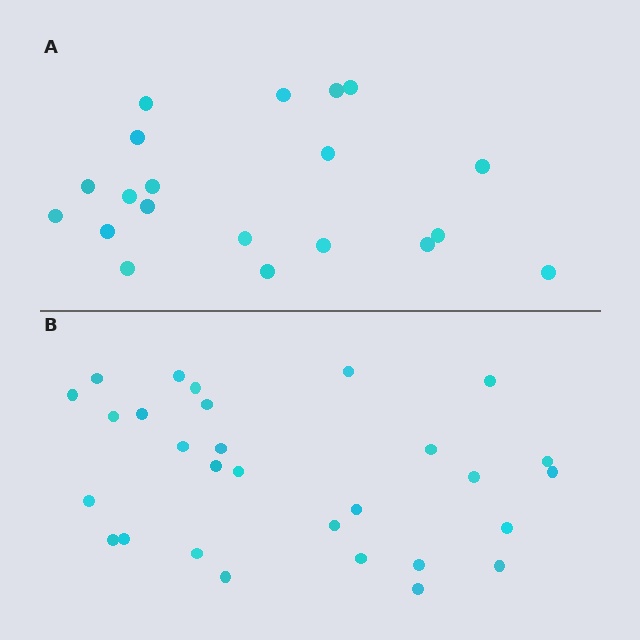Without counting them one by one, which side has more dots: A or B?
Region B (the bottom region) has more dots.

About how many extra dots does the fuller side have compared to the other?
Region B has roughly 8 or so more dots than region A.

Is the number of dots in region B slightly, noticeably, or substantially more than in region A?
Region B has substantially more. The ratio is roughly 1.4 to 1.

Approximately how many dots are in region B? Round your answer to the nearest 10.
About 30 dots. (The exact count is 29, which rounds to 30.)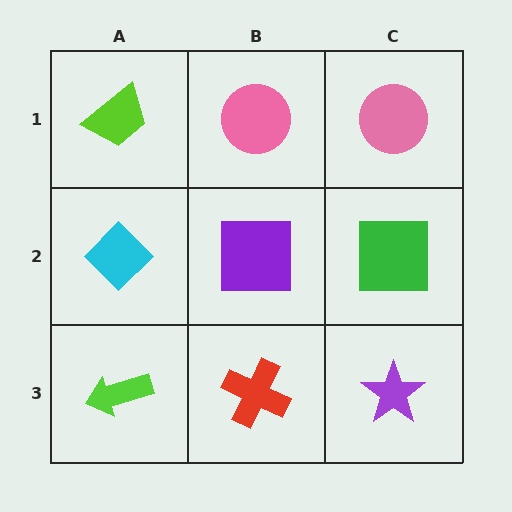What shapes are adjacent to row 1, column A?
A cyan diamond (row 2, column A), a pink circle (row 1, column B).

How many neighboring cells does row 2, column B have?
4.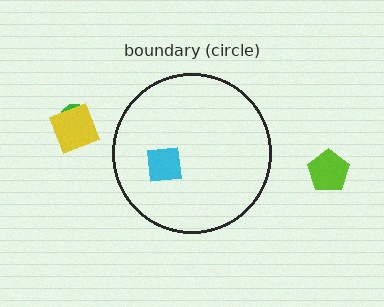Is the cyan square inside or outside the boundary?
Inside.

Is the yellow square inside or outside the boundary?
Outside.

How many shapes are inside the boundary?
1 inside, 3 outside.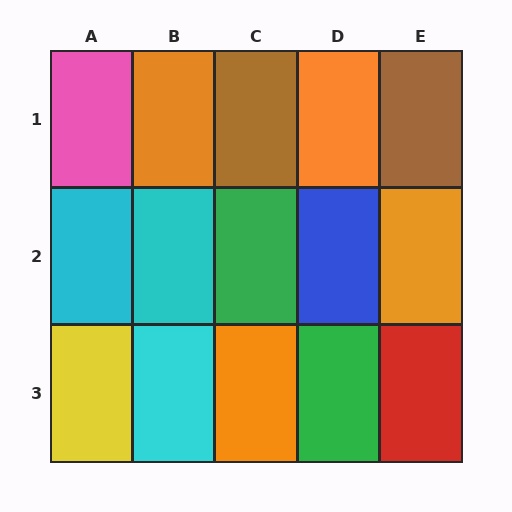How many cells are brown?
2 cells are brown.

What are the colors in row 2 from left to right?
Cyan, cyan, green, blue, orange.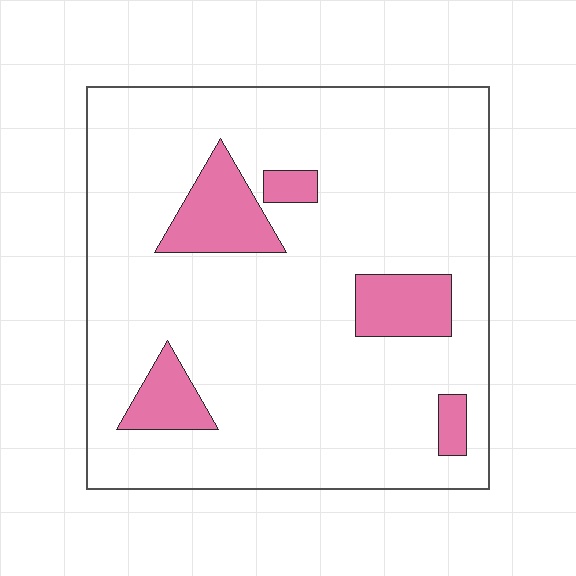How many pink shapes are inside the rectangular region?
5.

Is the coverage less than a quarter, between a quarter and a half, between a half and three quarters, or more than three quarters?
Less than a quarter.